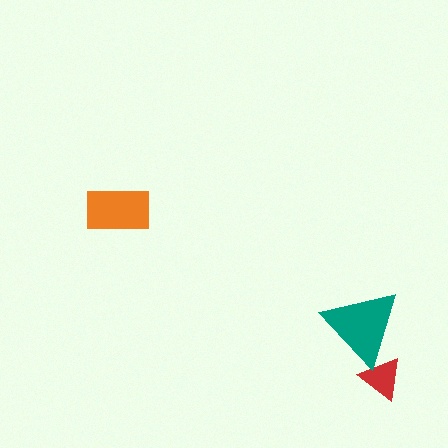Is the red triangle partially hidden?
Yes, it is partially covered by another shape.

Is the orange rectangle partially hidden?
No, no other shape covers it.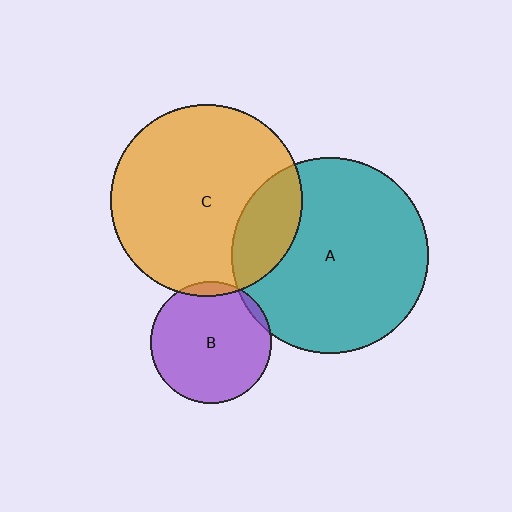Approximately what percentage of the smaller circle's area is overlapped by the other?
Approximately 5%.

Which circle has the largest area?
Circle A (teal).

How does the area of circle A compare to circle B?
Approximately 2.6 times.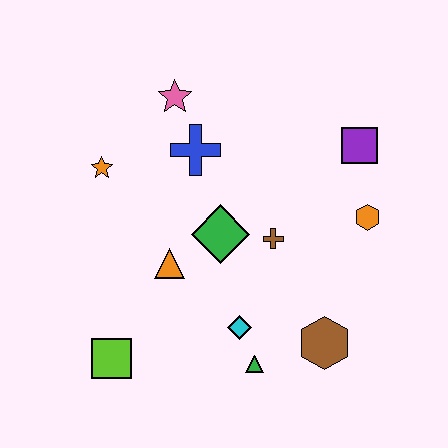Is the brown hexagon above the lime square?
Yes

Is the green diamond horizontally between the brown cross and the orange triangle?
Yes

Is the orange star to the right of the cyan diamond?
No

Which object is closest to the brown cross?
The green diamond is closest to the brown cross.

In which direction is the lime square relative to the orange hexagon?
The lime square is to the left of the orange hexagon.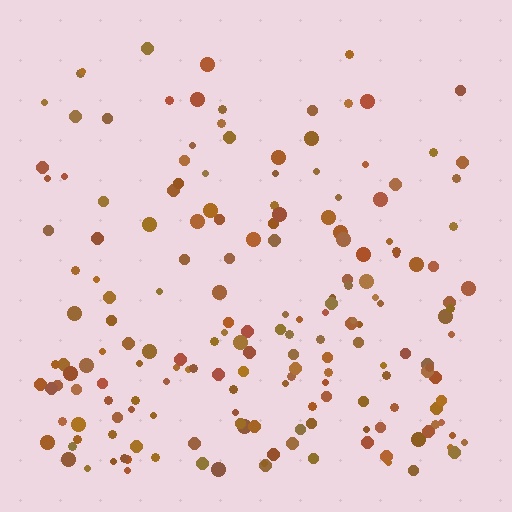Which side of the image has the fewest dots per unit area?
The top.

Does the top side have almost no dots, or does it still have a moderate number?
Still a moderate number, just noticeably fewer than the bottom.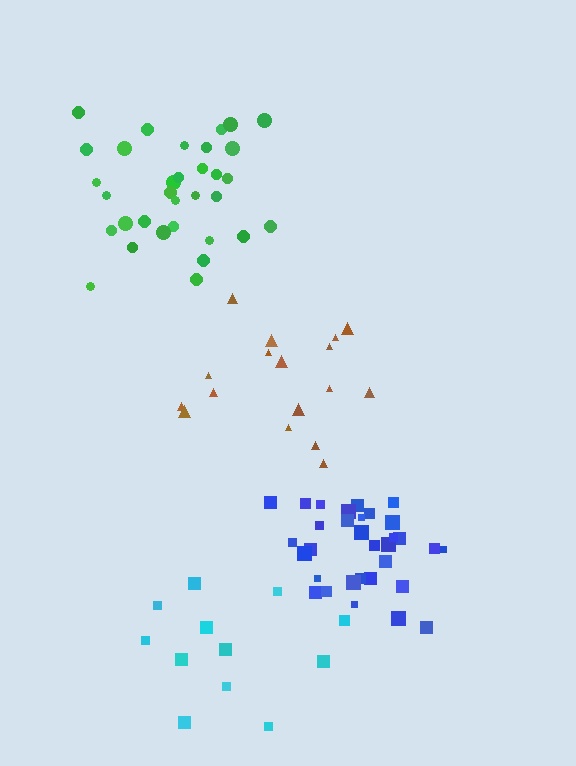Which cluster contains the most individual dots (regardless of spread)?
Green (33).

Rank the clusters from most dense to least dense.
blue, green, brown, cyan.